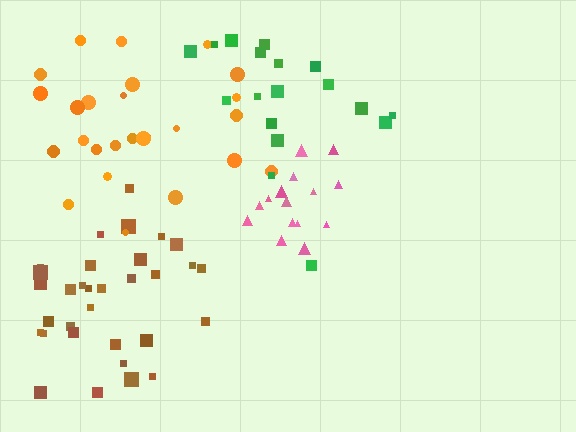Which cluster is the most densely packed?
Pink.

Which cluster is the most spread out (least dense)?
Green.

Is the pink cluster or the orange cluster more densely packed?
Pink.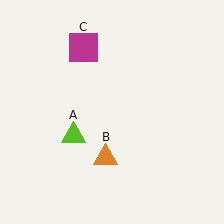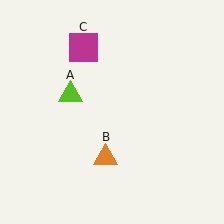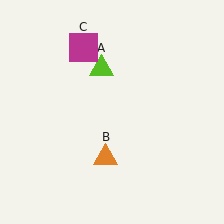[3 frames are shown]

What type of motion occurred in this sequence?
The lime triangle (object A) rotated clockwise around the center of the scene.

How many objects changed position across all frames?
1 object changed position: lime triangle (object A).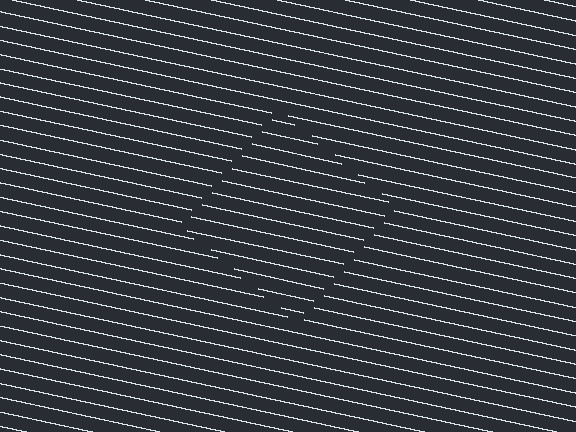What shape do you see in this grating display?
An illusory square. The interior of the shape contains the same grating, shifted by half a period — the contour is defined by the phase discontinuity where line-ends from the inner and outer gratings abut.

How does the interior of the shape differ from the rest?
The interior of the shape contains the same grating, shifted by half a period — the contour is defined by the phase discontinuity where line-ends from the inner and outer gratings abut.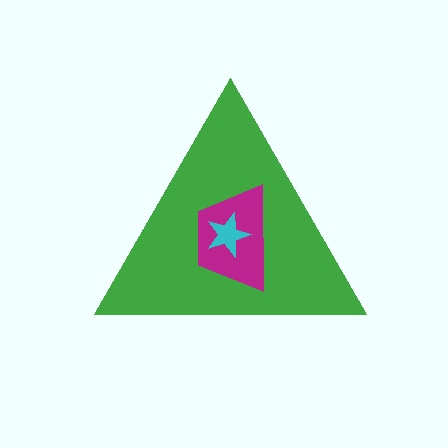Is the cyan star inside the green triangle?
Yes.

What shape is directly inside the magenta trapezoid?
The cyan star.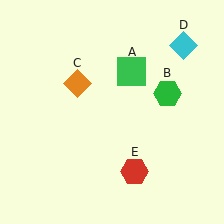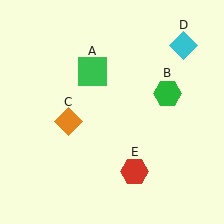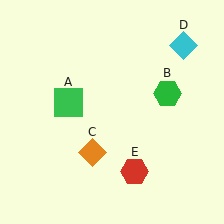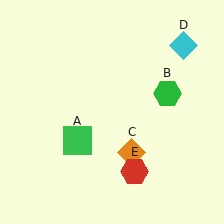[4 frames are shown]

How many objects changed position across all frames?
2 objects changed position: green square (object A), orange diamond (object C).